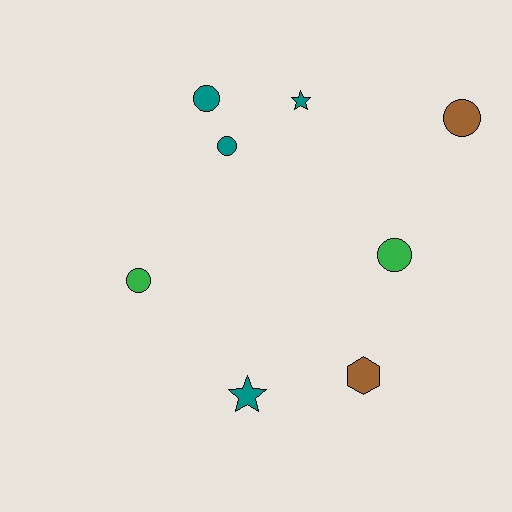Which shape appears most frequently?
Circle, with 5 objects.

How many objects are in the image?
There are 8 objects.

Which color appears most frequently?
Teal, with 4 objects.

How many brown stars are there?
There are no brown stars.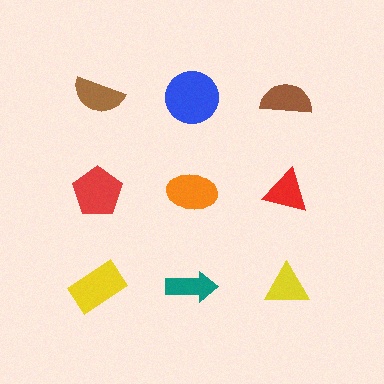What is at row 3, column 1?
A yellow rectangle.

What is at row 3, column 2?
A teal arrow.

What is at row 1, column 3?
A brown semicircle.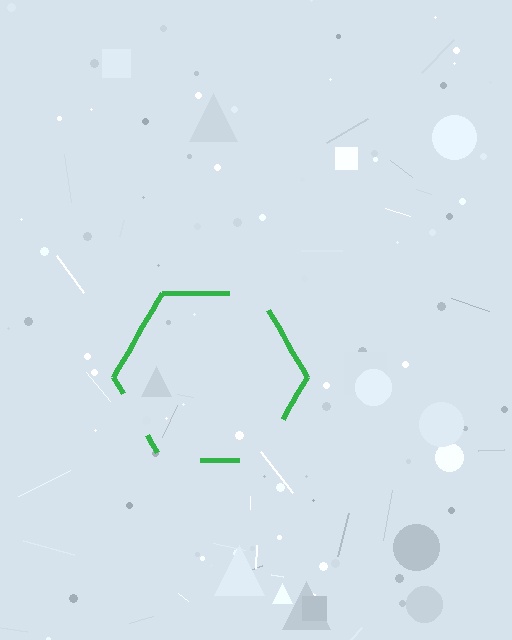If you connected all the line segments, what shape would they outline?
They would outline a hexagon.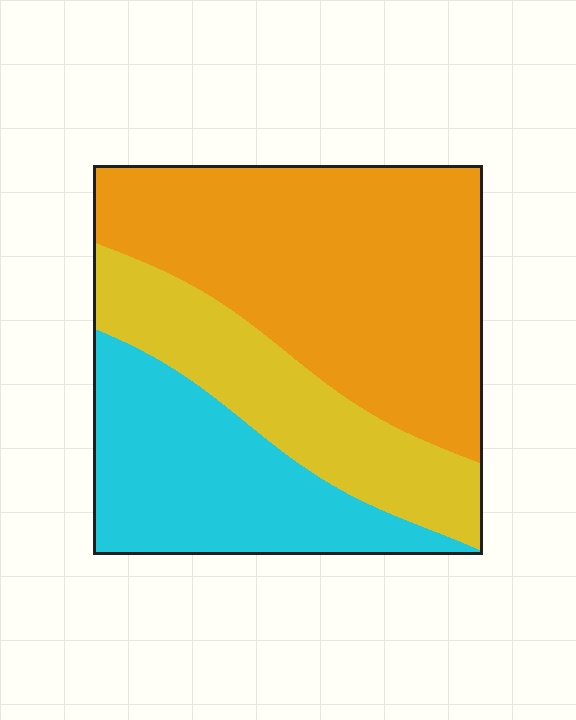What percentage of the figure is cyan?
Cyan takes up between a sixth and a third of the figure.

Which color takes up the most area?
Orange, at roughly 50%.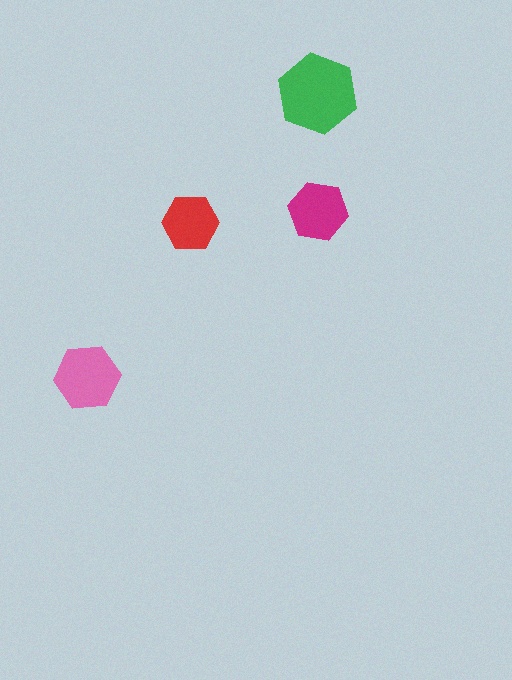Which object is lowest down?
The pink hexagon is bottommost.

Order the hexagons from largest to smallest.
the green one, the pink one, the magenta one, the red one.